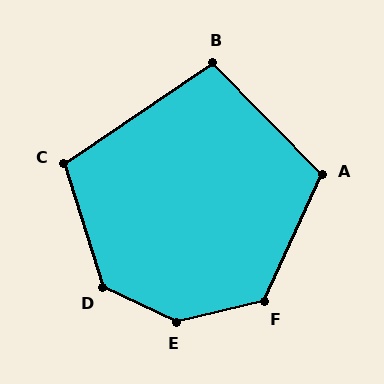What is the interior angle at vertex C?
Approximately 107 degrees (obtuse).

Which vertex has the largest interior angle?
E, at approximately 142 degrees.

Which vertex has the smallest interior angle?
B, at approximately 100 degrees.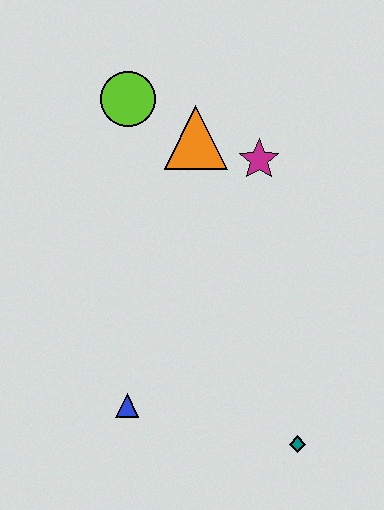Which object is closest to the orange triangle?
The magenta star is closest to the orange triangle.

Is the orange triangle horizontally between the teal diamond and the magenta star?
No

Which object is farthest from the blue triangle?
The lime circle is farthest from the blue triangle.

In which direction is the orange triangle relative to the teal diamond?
The orange triangle is above the teal diamond.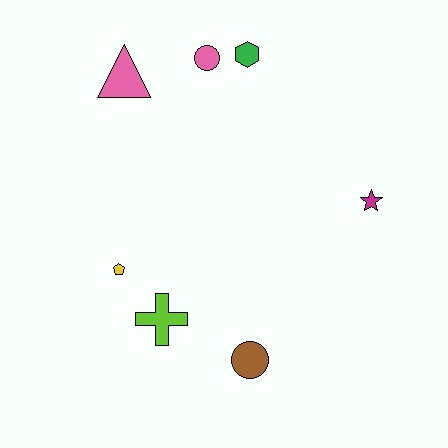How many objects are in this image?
There are 7 objects.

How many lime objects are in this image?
There is 1 lime object.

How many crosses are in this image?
There is 1 cross.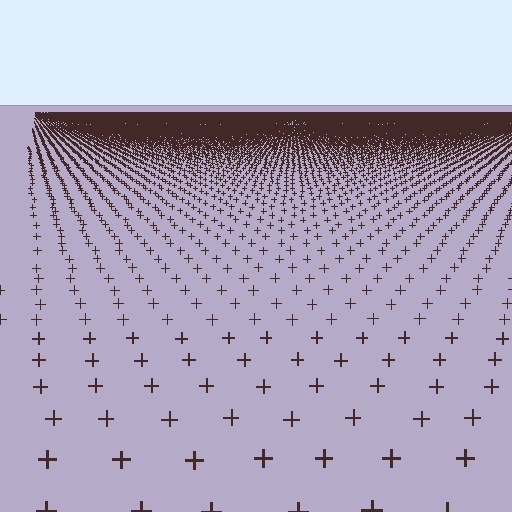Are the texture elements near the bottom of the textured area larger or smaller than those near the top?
Larger. Near the bottom, elements are closer to the viewer and appear at a bigger on-screen size.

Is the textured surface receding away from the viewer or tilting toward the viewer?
The surface is receding away from the viewer. Texture elements get smaller and denser toward the top.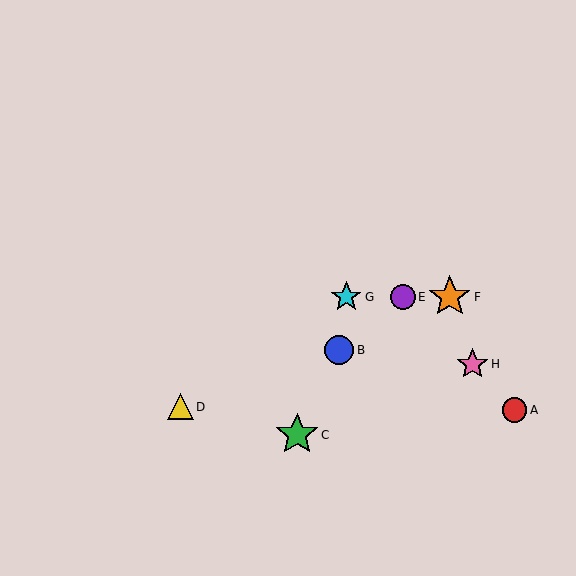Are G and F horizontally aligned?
Yes, both are at y≈297.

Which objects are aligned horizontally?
Objects E, F, G are aligned horizontally.